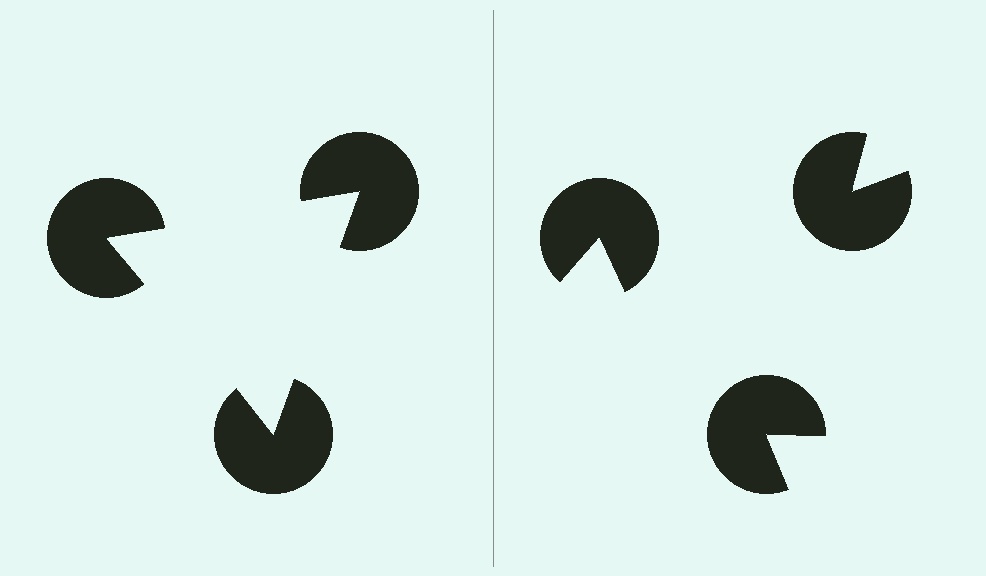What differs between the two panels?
The pac-man discs are positioned identically on both sides; only the wedge orientations differ. On the left they align to a triangle; on the right they are misaligned.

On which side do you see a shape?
An illusory triangle appears on the left side. On the right side the wedge cuts are rotated, so no coherent shape forms.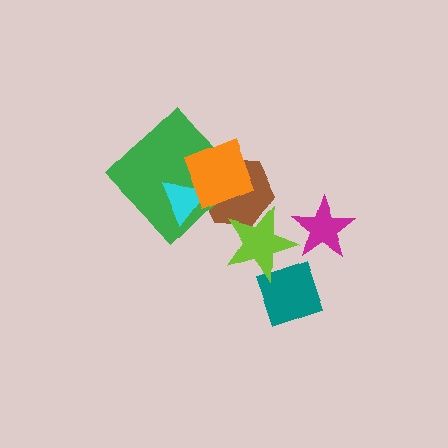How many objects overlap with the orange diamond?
3 objects overlap with the orange diamond.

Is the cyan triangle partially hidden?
Yes, it is partially covered by another shape.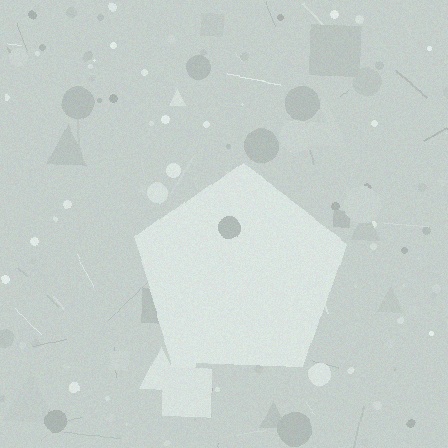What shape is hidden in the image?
A pentagon is hidden in the image.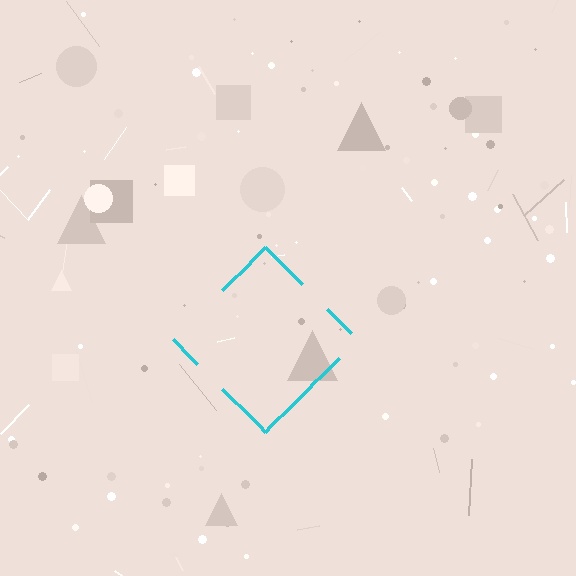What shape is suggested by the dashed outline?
The dashed outline suggests a diamond.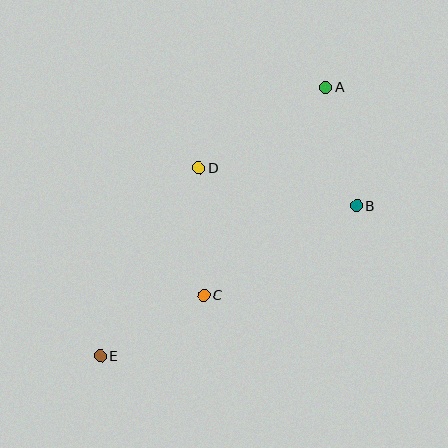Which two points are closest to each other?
Points C and E are closest to each other.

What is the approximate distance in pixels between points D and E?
The distance between D and E is approximately 212 pixels.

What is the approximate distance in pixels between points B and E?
The distance between B and E is approximately 297 pixels.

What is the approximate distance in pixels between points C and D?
The distance between C and D is approximately 127 pixels.